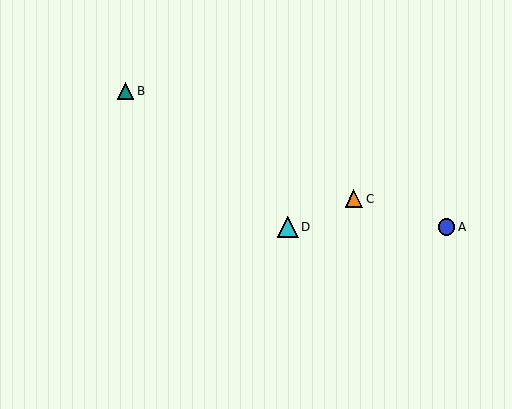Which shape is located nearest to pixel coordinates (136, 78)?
The teal triangle (labeled B) at (126, 91) is nearest to that location.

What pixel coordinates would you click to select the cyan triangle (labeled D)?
Click at (288, 227) to select the cyan triangle D.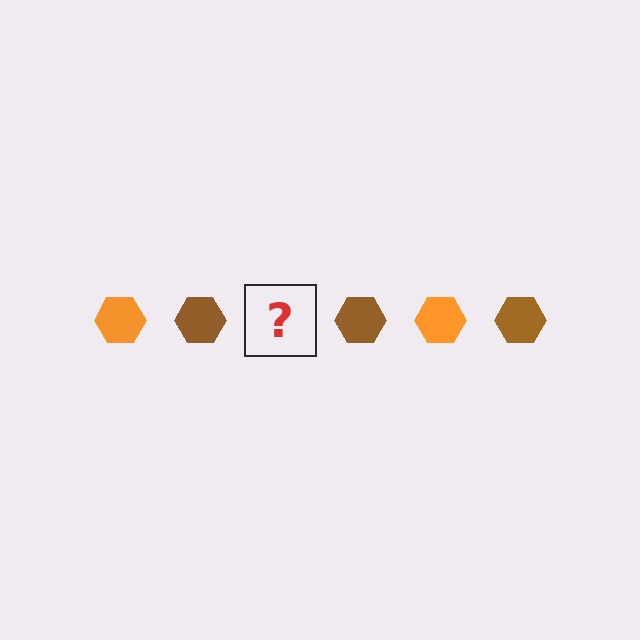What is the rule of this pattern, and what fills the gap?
The rule is that the pattern cycles through orange, brown hexagons. The gap should be filled with an orange hexagon.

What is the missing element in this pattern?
The missing element is an orange hexagon.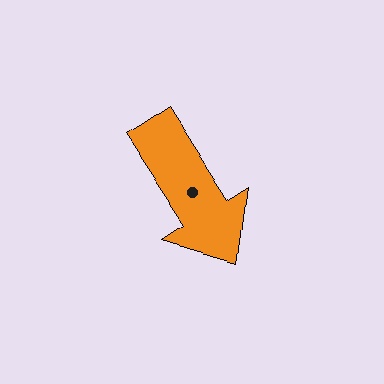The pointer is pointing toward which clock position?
Roughly 5 o'clock.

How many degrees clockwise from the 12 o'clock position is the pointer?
Approximately 147 degrees.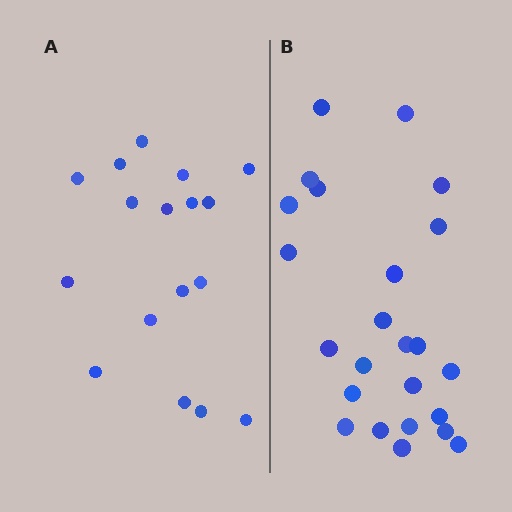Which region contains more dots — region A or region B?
Region B (the right region) has more dots.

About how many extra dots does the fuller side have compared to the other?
Region B has roughly 8 or so more dots than region A.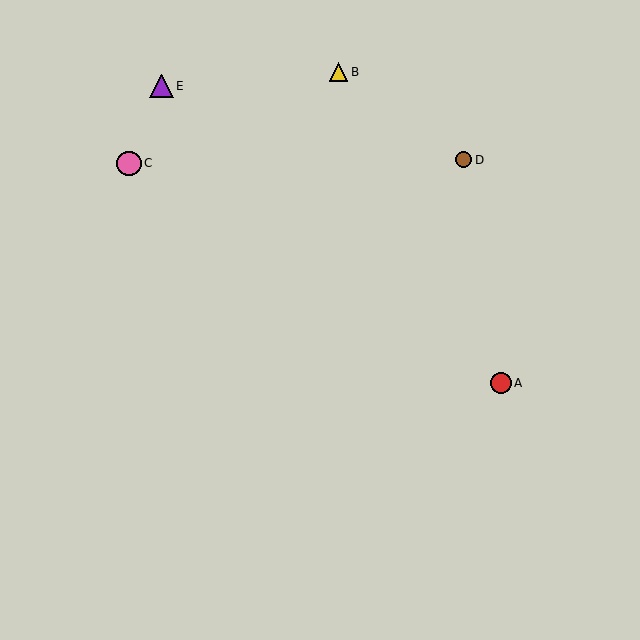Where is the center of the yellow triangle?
The center of the yellow triangle is at (339, 72).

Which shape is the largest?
The pink circle (labeled C) is the largest.